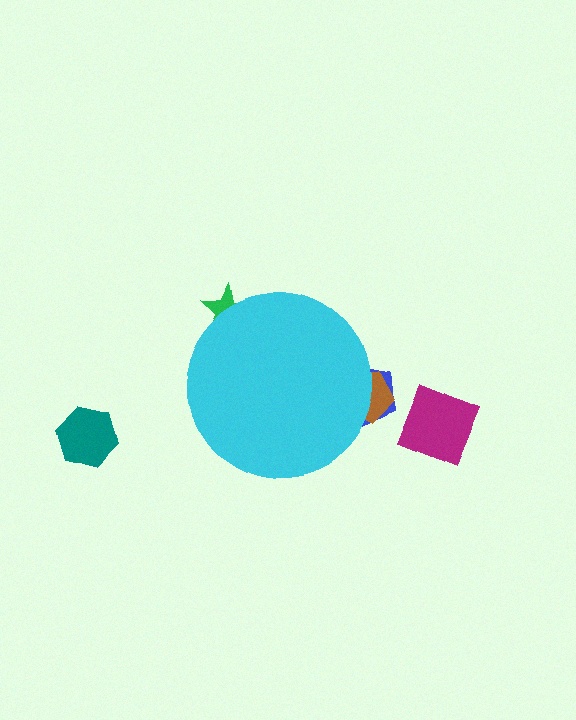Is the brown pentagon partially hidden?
Yes, the brown pentagon is partially hidden behind the cyan circle.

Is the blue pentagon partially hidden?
Yes, the blue pentagon is partially hidden behind the cyan circle.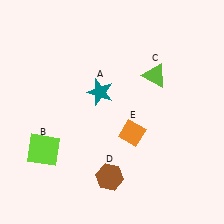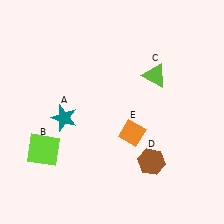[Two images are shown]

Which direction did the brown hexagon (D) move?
The brown hexagon (D) moved right.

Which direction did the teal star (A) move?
The teal star (A) moved left.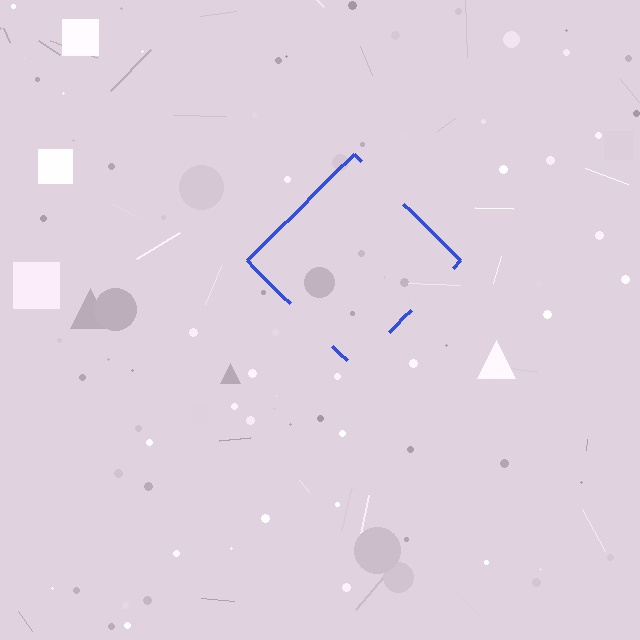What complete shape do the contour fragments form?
The contour fragments form a diamond.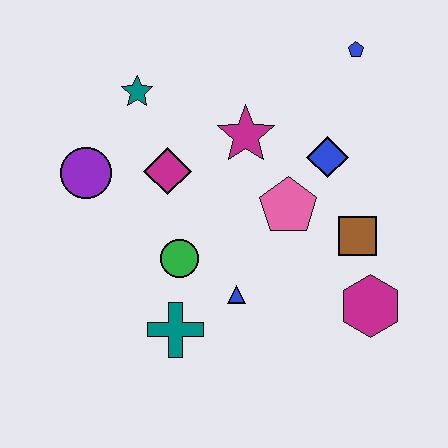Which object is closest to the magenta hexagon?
The brown square is closest to the magenta hexagon.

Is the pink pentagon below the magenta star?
Yes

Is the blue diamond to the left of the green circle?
No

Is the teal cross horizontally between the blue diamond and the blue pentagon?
No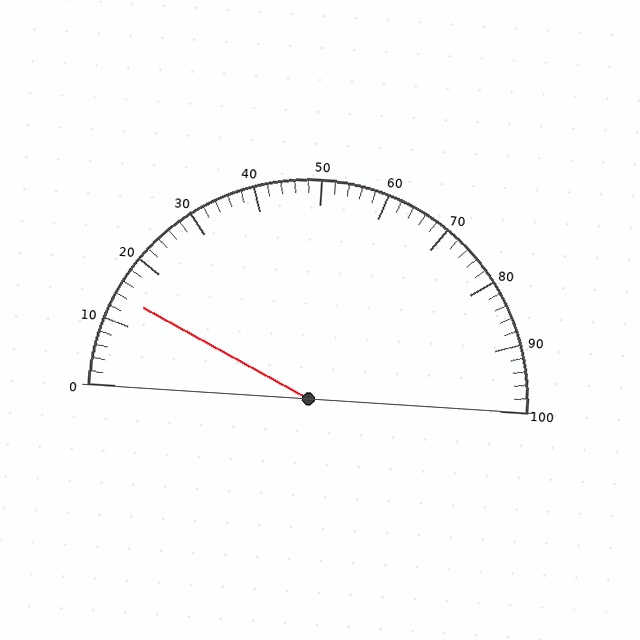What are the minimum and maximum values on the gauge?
The gauge ranges from 0 to 100.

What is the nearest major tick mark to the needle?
The nearest major tick mark is 10.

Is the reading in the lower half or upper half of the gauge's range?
The reading is in the lower half of the range (0 to 100).